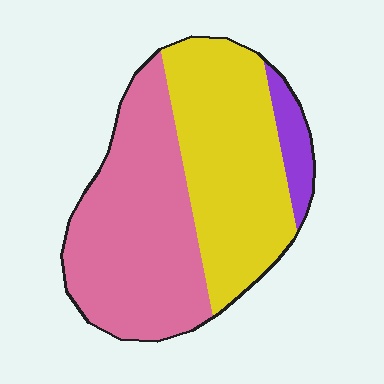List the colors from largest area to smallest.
From largest to smallest: pink, yellow, purple.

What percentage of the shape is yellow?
Yellow covers around 45% of the shape.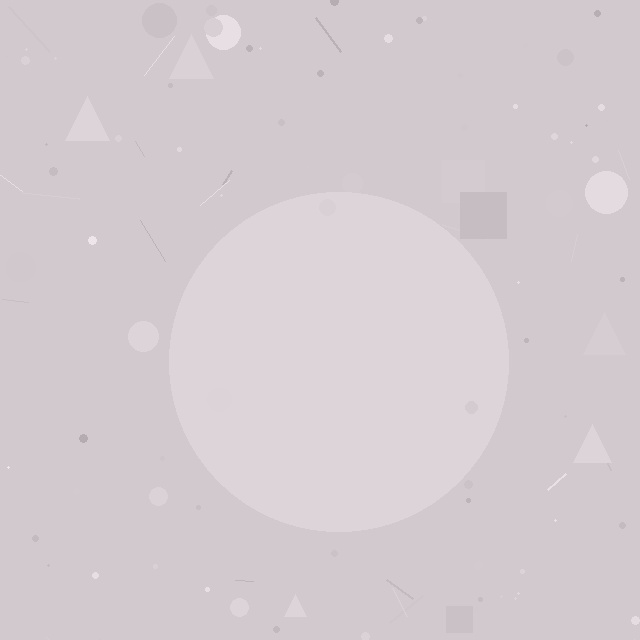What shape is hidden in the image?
A circle is hidden in the image.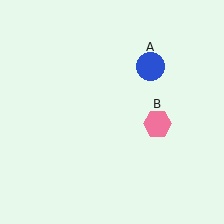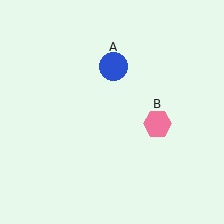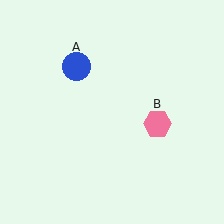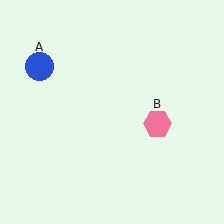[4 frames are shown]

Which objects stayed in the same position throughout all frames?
Pink hexagon (object B) remained stationary.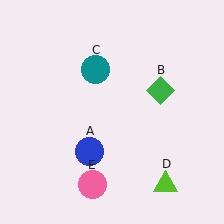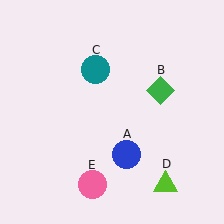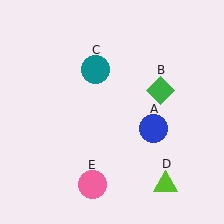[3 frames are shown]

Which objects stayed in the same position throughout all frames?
Green diamond (object B) and teal circle (object C) and lime triangle (object D) and pink circle (object E) remained stationary.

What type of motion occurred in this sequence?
The blue circle (object A) rotated counterclockwise around the center of the scene.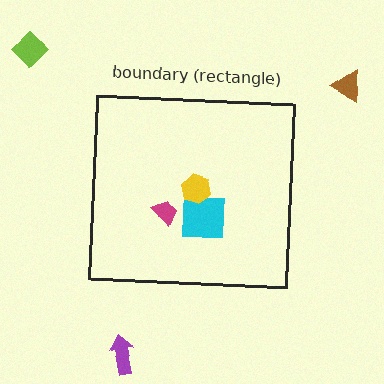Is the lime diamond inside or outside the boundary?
Outside.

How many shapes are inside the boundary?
3 inside, 3 outside.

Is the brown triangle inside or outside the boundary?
Outside.